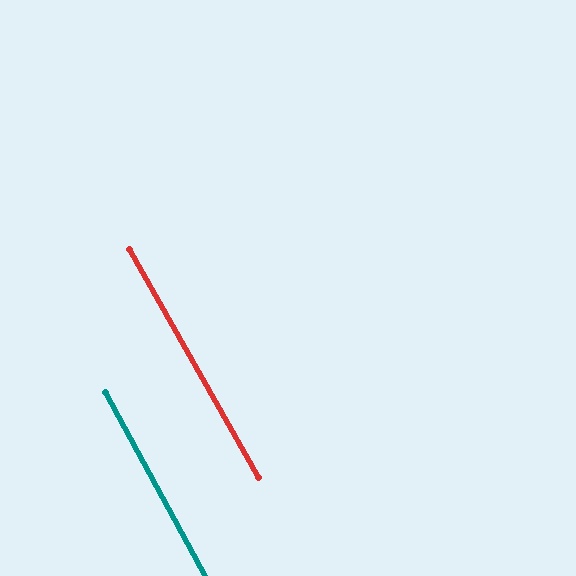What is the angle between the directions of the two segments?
Approximately 1 degree.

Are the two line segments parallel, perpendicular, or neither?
Parallel — their directions differ by only 0.9°.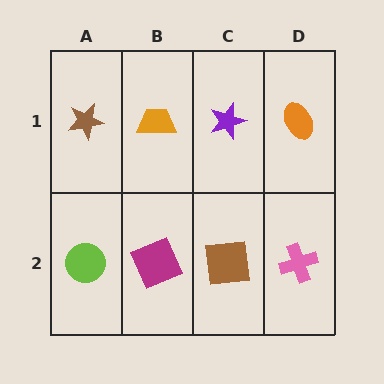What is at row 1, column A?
A brown star.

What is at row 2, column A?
A lime circle.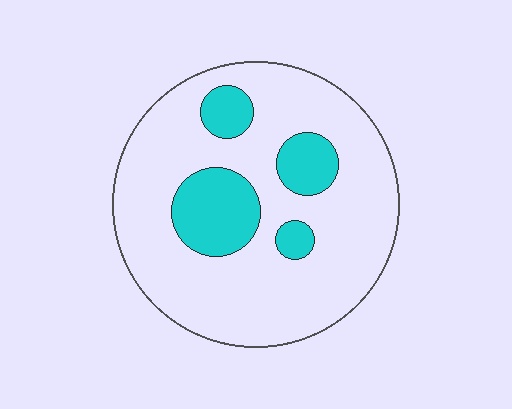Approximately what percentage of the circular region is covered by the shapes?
Approximately 20%.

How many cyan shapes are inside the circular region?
4.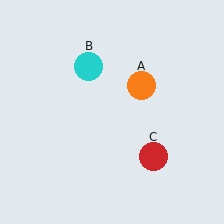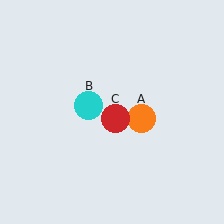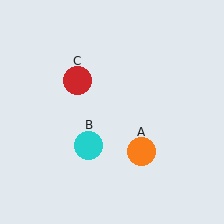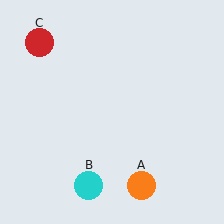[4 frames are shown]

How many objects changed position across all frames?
3 objects changed position: orange circle (object A), cyan circle (object B), red circle (object C).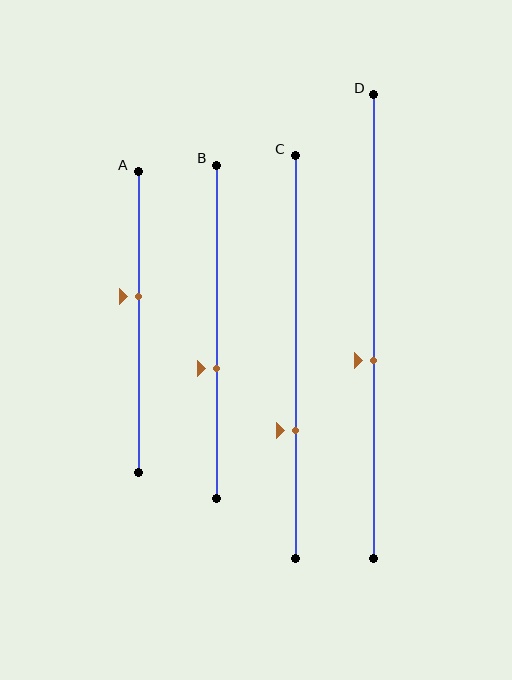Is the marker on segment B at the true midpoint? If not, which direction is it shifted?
No, the marker on segment B is shifted downward by about 11% of the segment length.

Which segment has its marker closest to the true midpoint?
Segment D has its marker closest to the true midpoint.